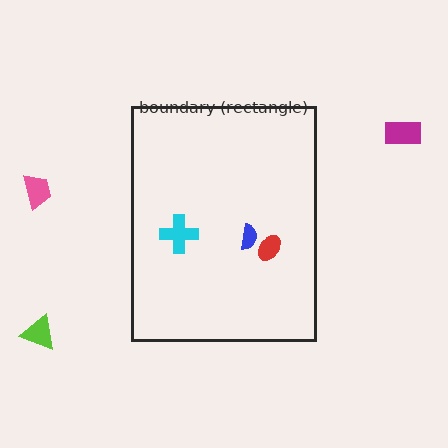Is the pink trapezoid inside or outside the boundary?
Outside.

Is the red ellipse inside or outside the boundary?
Inside.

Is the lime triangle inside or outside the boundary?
Outside.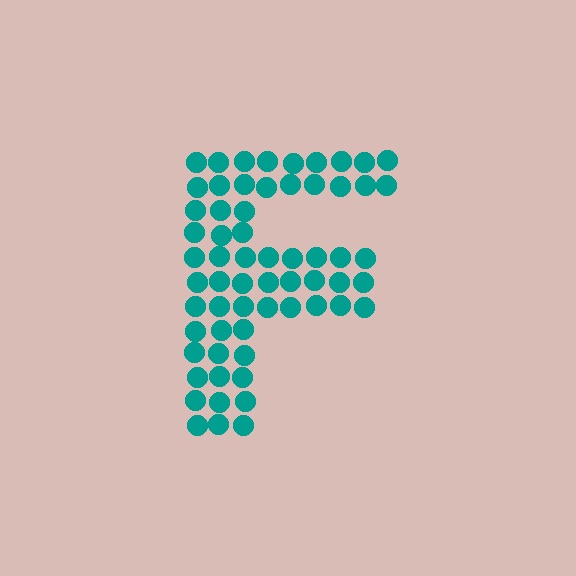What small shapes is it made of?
It is made of small circles.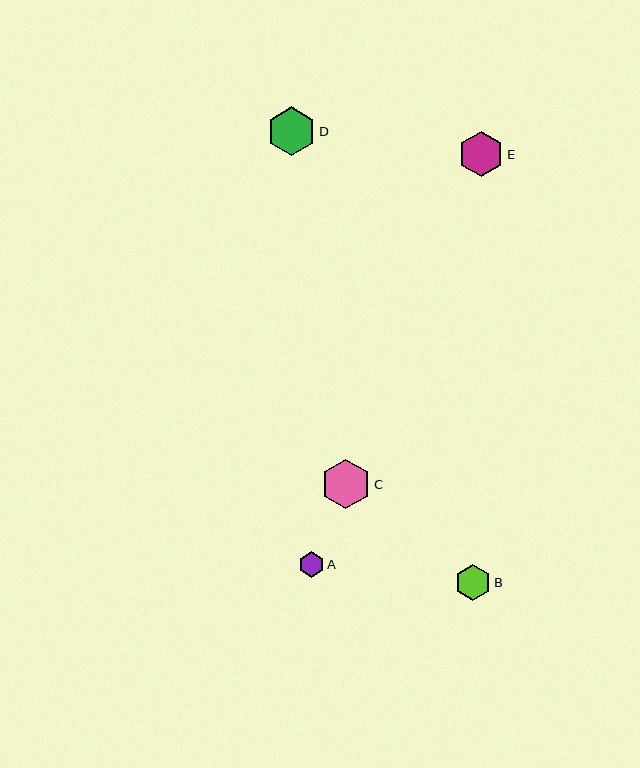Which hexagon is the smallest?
Hexagon A is the smallest with a size of approximately 25 pixels.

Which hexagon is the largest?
Hexagon C is the largest with a size of approximately 49 pixels.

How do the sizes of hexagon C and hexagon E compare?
Hexagon C and hexagon E are approximately the same size.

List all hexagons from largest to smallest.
From largest to smallest: C, D, E, B, A.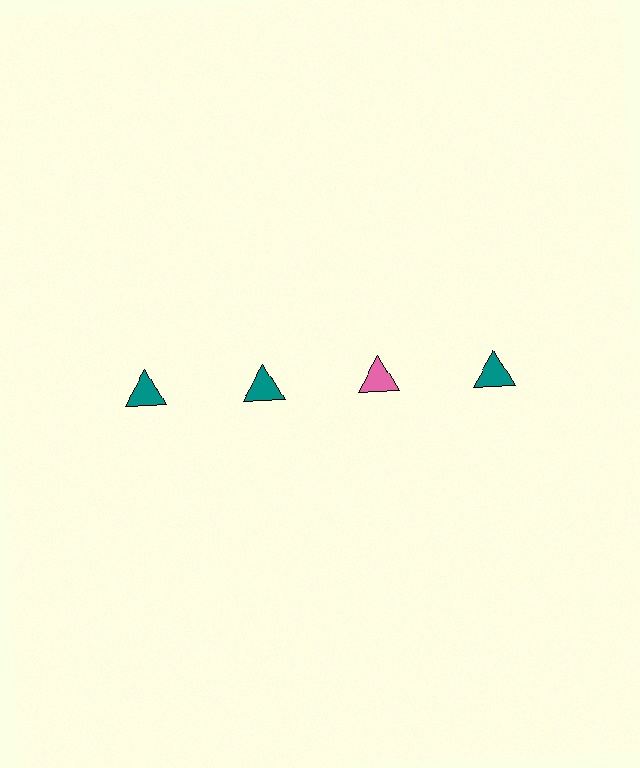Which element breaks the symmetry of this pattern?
The pink triangle in the top row, center column breaks the symmetry. All other shapes are teal triangles.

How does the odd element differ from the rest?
It has a different color: pink instead of teal.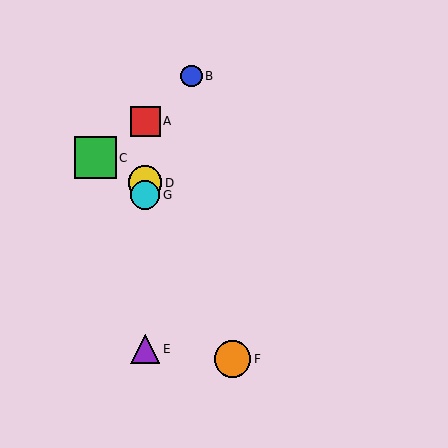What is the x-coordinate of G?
Object G is at x≈145.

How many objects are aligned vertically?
4 objects (A, D, E, G) are aligned vertically.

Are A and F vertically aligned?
No, A is at x≈145 and F is at x≈233.